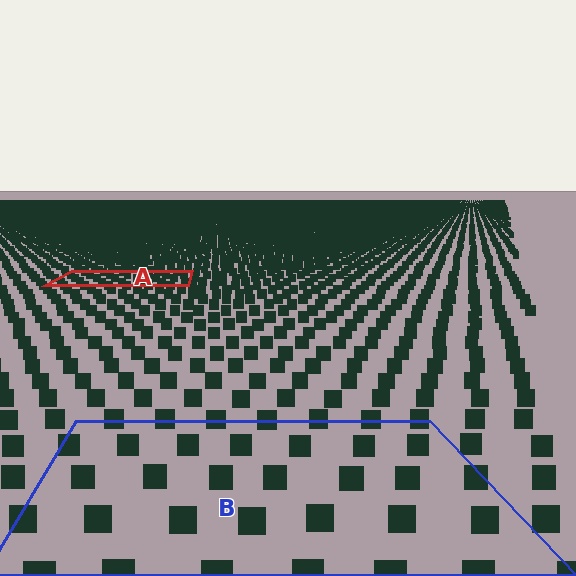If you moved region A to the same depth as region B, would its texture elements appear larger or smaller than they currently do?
They would appear larger. At a closer depth, the same texture elements are projected at a bigger on-screen size.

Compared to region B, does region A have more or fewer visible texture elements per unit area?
Region A has more texture elements per unit area — they are packed more densely because it is farther away.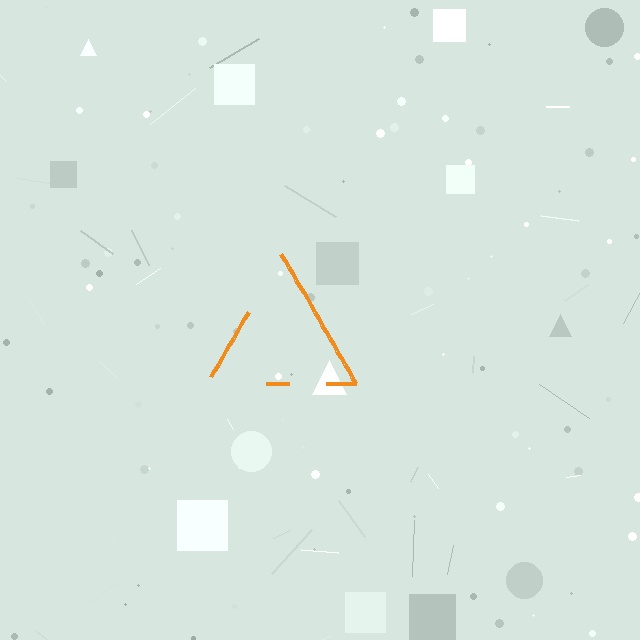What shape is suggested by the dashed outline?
The dashed outline suggests a triangle.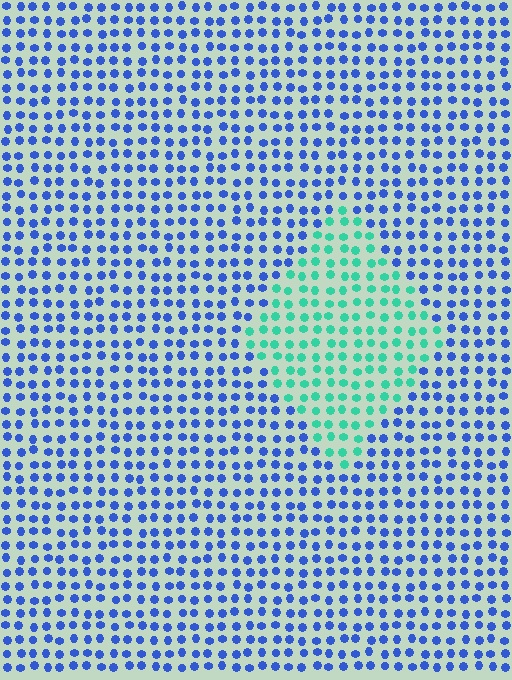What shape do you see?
I see a diamond.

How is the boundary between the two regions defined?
The boundary is defined purely by a slight shift in hue (about 64 degrees). Spacing, size, and orientation are identical on both sides.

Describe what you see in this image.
The image is filled with small blue elements in a uniform arrangement. A diamond-shaped region is visible where the elements are tinted to a slightly different hue, forming a subtle color boundary.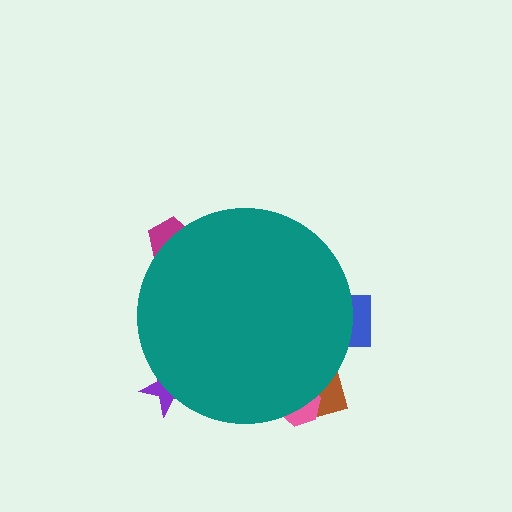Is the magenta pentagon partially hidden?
Yes, the magenta pentagon is partially hidden behind the teal circle.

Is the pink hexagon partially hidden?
Yes, the pink hexagon is partially hidden behind the teal circle.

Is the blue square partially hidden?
Yes, the blue square is partially hidden behind the teal circle.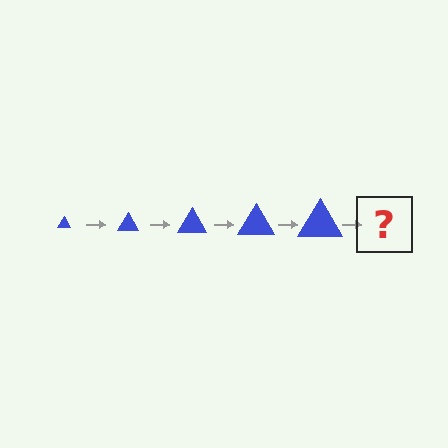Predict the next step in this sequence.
The next step is a blue triangle, larger than the previous one.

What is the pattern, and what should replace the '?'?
The pattern is that the triangle gets progressively larger each step. The '?' should be a blue triangle, larger than the previous one.